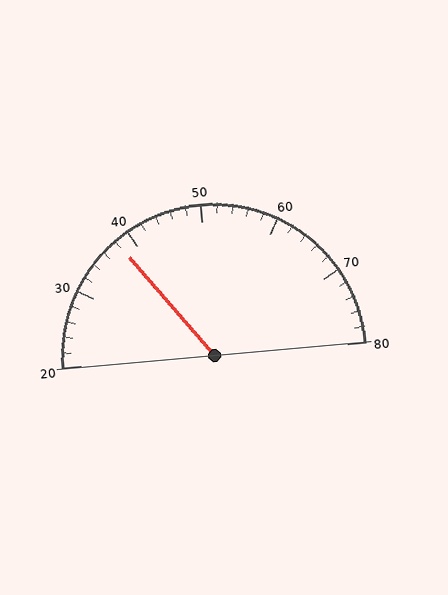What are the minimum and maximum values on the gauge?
The gauge ranges from 20 to 80.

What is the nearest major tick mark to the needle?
The nearest major tick mark is 40.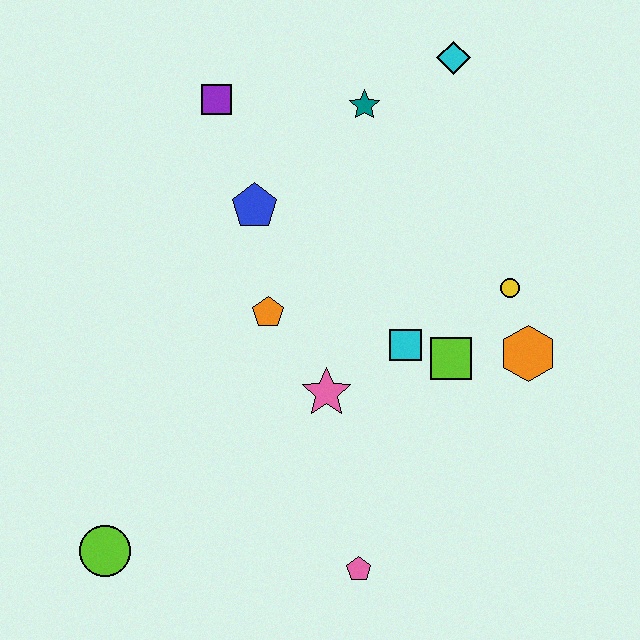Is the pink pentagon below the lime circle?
Yes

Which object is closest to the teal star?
The cyan diamond is closest to the teal star.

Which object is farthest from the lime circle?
The cyan diamond is farthest from the lime circle.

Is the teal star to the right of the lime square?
No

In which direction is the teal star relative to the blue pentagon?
The teal star is to the right of the blue pentagon.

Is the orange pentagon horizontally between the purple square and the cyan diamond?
Yes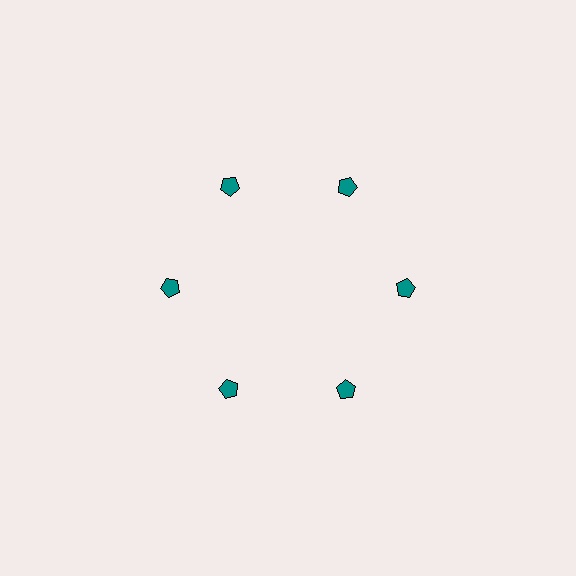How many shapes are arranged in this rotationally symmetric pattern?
There are 6 shapes, arranged in 6 groups of 1.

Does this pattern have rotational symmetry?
Yes, this pattern has 6-fold rotational symmetry. It looks the same after rotating 60 degrees around the center.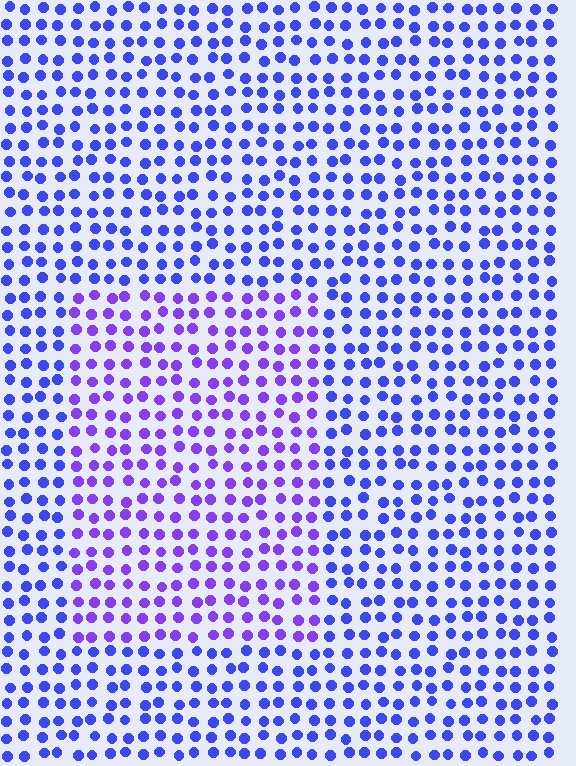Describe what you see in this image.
The image is filled with small blue elements in a uniform arrangement. A rectangle-shaped region is visible where the elements are tinted to a slightly different hue, forming a subtle color boundary.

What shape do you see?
I see a rectangle.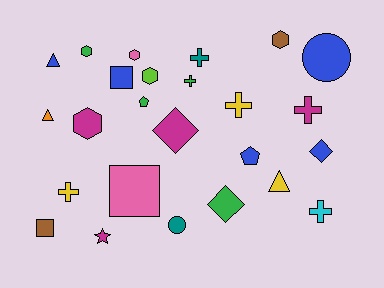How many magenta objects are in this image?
There are 4 magenta objects.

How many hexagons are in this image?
There are 5 hexagons.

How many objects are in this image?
There are 25 objects.